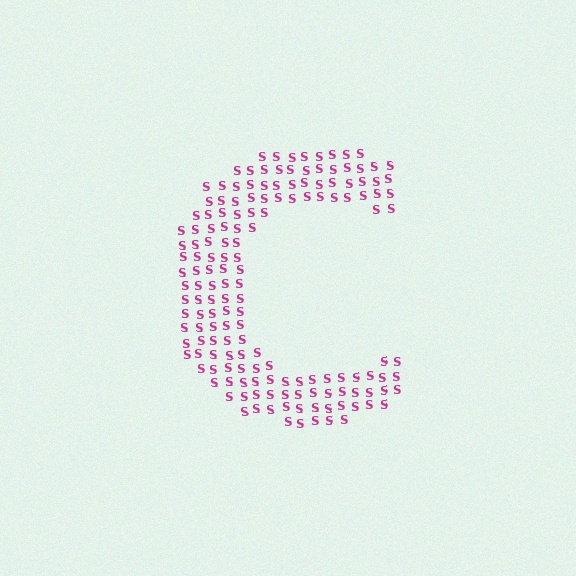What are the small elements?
The small elements are letter S's.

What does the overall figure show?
The overall figure shows the letter C.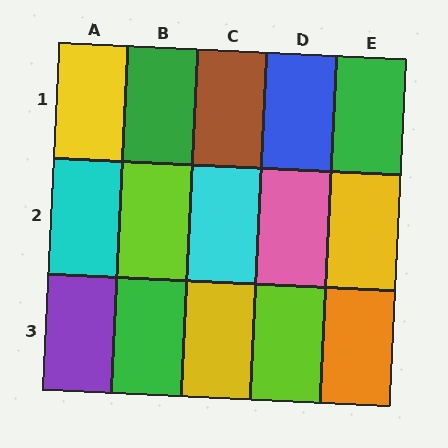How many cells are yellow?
3 cells are yellow.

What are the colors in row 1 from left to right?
Yellow, green, brown, blue, green.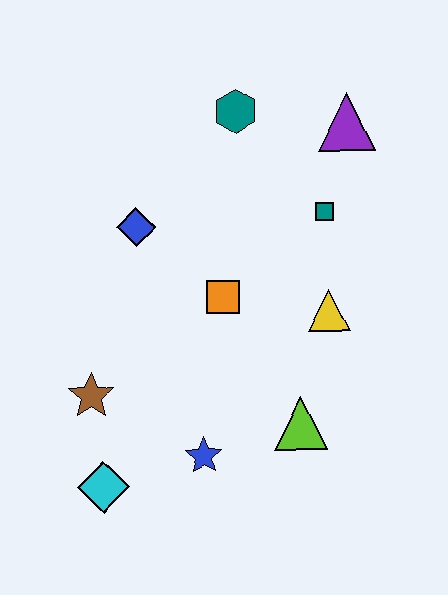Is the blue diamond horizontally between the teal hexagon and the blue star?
No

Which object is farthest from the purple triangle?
The cyan diamond is farthest from the purple triangle.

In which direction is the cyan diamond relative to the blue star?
The cyan diamond is to the left of the blue star.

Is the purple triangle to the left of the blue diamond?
No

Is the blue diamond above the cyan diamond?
Yes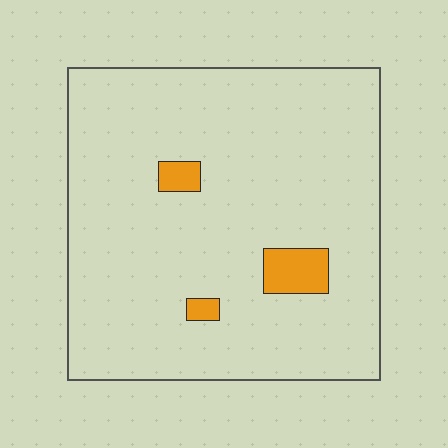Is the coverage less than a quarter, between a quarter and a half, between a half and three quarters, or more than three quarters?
Less than a quarter.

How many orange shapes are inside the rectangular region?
3.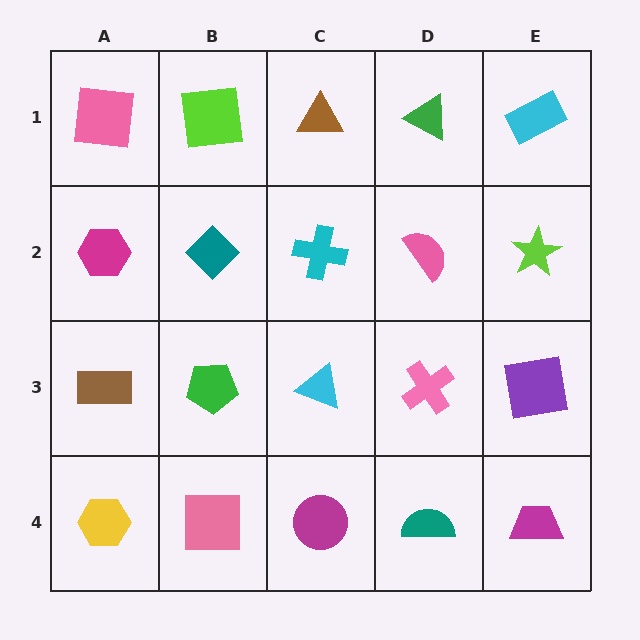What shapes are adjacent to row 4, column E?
A purple square (row 3, column E), a teal semicircle (row 4, column D).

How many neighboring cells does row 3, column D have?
4.